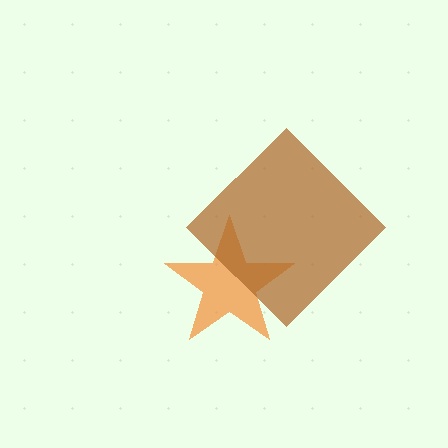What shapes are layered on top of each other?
The layered shapes are: an orange star, a brown diamond.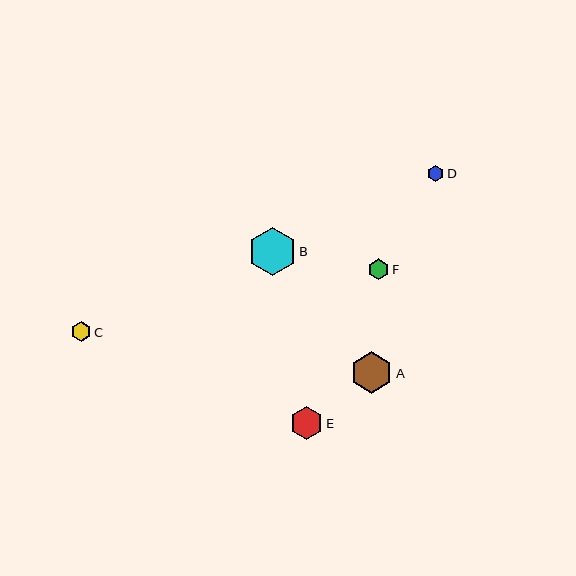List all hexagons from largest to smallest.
From largest to smallest: B, A, E, F, C, D.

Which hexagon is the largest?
Hexagon B is the largest with a size of approximately 48 pixels.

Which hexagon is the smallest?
Hexagon D is the smallest with a size of approximately 16 pixels.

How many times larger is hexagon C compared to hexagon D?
Hexagon C is approximately 1.2 times the size of hexagon D.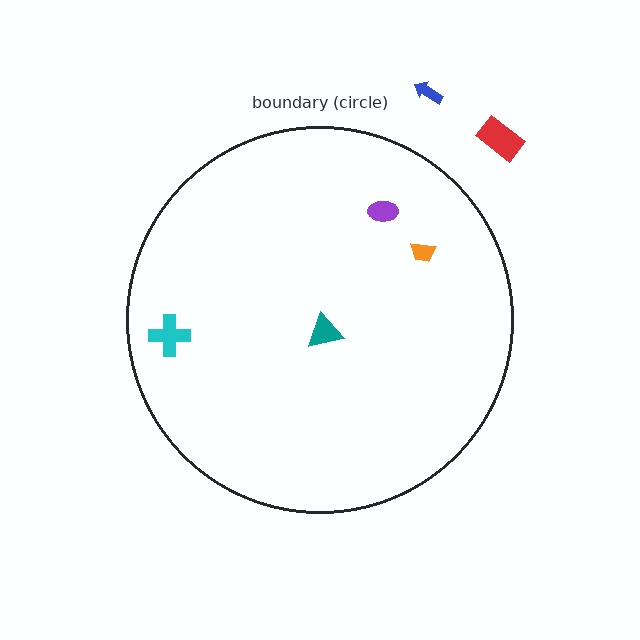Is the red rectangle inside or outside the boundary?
Outside.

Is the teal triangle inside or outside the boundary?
Inside.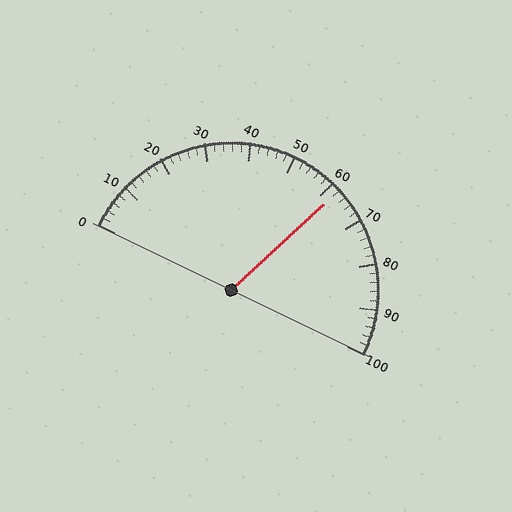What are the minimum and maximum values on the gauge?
The gauge ranges from 0 to 100.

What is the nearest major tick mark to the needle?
The nearest major tick mark is 60.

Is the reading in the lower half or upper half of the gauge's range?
The reading is in the upper half of the range (0 to 100).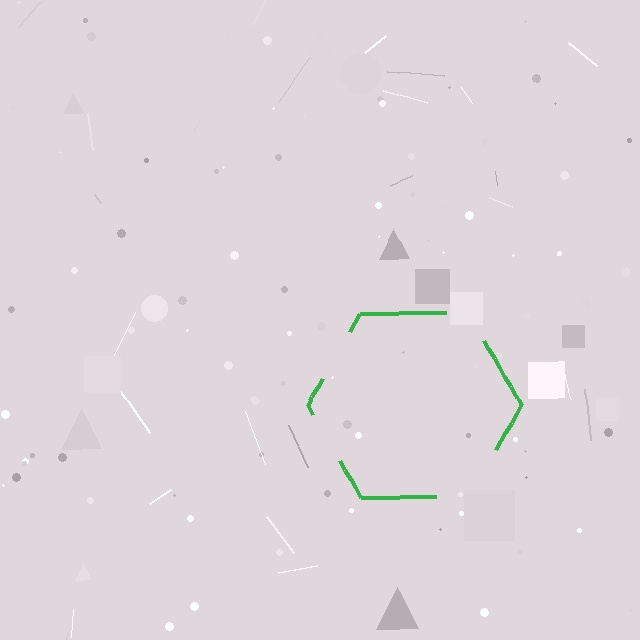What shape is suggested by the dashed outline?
The dashed outline suggests a hexagon.